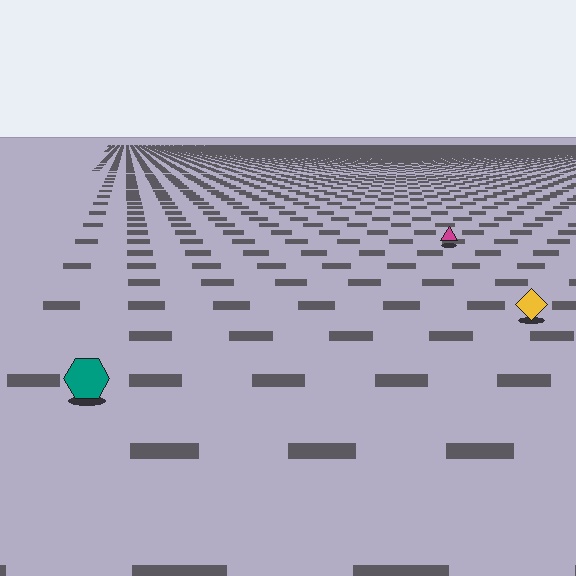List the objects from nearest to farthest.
From nearest to farthest: the teal hexagon, the yellow diamond, the magenta triangle.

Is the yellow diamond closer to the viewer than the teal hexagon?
No. The teal hexagon is closer — you can tell from the texture gradient: the ground texture is coarser near it.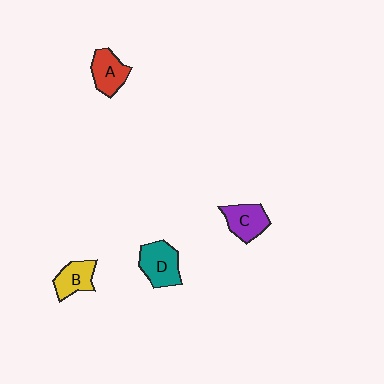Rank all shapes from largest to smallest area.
From largest to smallest: D (teal), C (purple), A (red), B (yellow).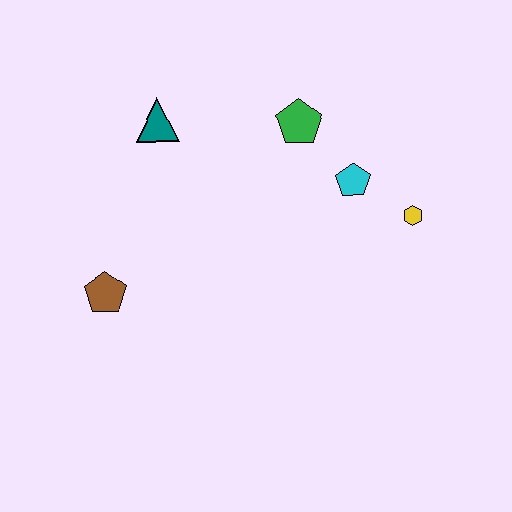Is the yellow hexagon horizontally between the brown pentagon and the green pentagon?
No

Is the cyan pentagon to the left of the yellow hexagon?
Yes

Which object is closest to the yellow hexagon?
The cyan pentagon is closest to the yellow hexagon.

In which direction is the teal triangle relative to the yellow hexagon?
The teal triangle is to the left of the yellow hexagon.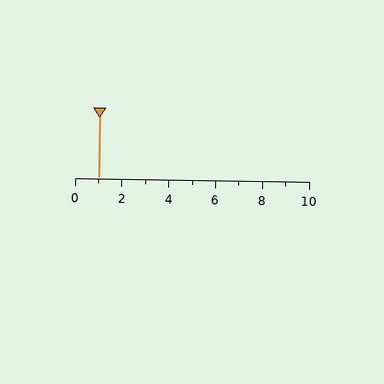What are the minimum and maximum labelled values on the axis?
The axis runs from 0 to 10.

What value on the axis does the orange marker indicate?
The marker indicates approximately 1.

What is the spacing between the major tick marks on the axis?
The major ticks are spaced 2 apart.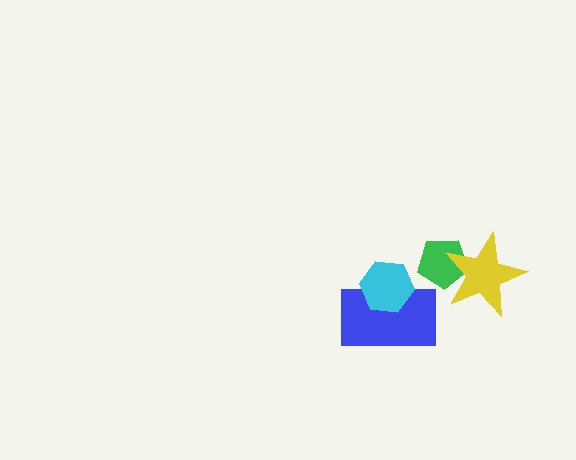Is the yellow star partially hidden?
No, no other shape covers it.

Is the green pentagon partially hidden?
Yes, it is partially covered by another shape.